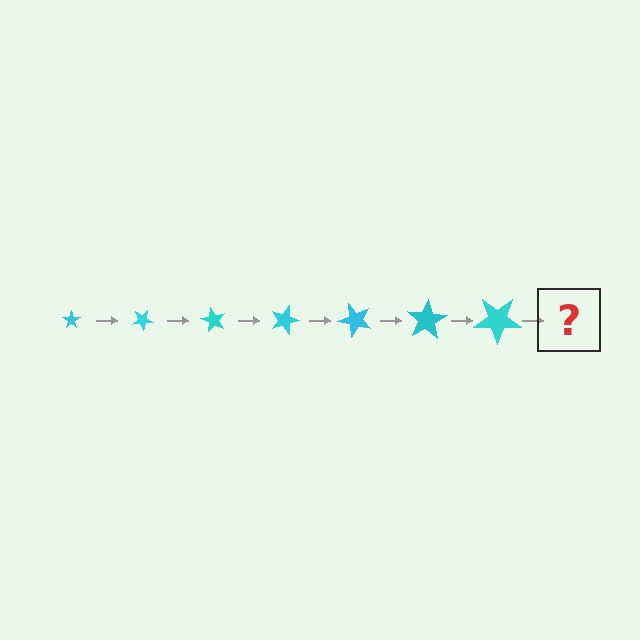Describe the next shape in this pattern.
It should be a star, larger than the previous one and rotated 210 degrees from the start.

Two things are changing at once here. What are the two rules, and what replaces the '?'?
The two rules are that the star grows larger each step and it rotates 30 degrees each step. The '?' should be a star, larger than the previous one and rotated 210 degrees from the start.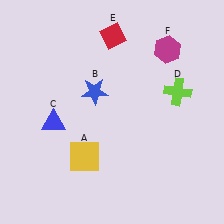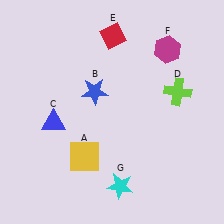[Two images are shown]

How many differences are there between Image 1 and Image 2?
There is 1 difference between the two images.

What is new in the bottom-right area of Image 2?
A cyan star (G) was added in the bottom-right area of Image 2.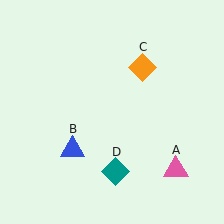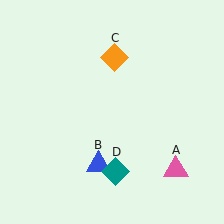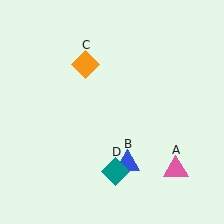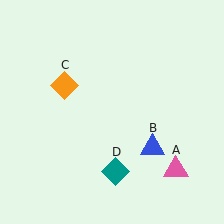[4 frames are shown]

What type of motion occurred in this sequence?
The blue triangle (object B), orange diamond (object C) rotated counterclockwise around the center of the scene.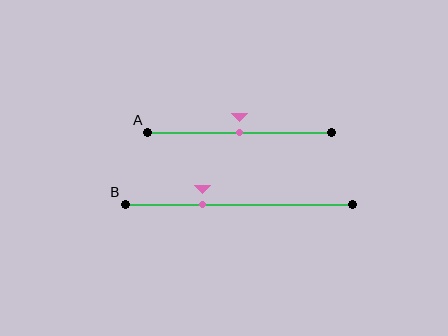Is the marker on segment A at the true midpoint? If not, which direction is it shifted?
Yes, the marker on segment A is at the true midpoint.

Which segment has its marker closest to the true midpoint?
Segment A has its marker closest to the true midpoint.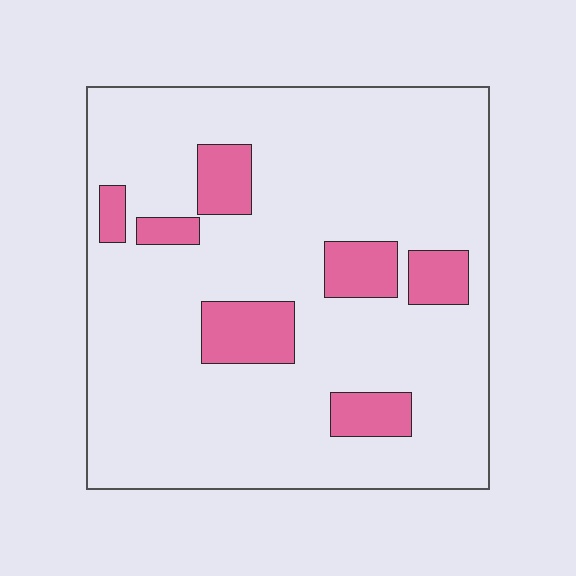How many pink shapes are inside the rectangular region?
7.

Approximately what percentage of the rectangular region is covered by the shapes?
Approximately 15%.